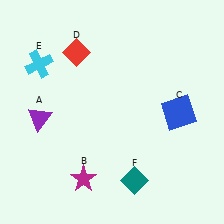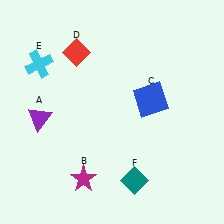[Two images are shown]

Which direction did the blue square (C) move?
The blue square (C) moved left.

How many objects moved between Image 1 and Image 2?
1 object moved between the two images.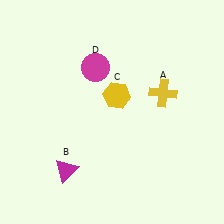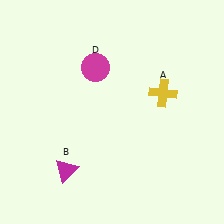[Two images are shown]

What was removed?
The yellow hexagon (C) was removed in Image 2.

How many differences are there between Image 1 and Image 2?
There is 1 difference between the two images.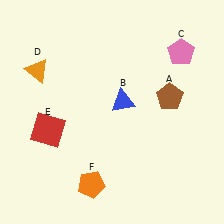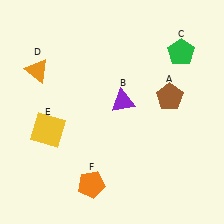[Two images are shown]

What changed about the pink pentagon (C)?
In Image 1, C is pink. In Image 2, it changed to green.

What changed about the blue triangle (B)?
In Image 1, B is blue. In Image 2, it changed to purple.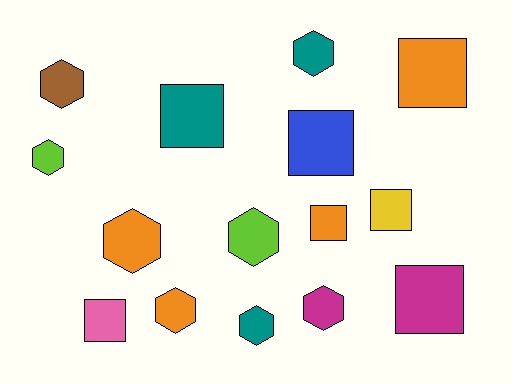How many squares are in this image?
There are 7 squares.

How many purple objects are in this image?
There are no purple objects.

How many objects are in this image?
There are 15 objects.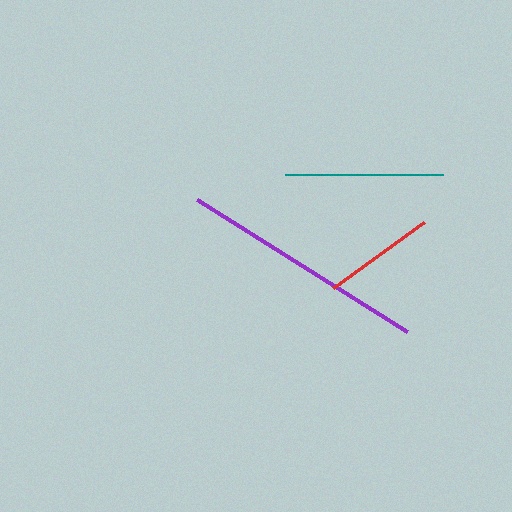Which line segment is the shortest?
The red line is the shortest at approximately 112 pixels.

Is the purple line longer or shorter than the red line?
The purple line is longer than the red line.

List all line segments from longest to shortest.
From longest to shortest: purple, teal, red.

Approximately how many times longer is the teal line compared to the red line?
The teal line is approximately 1.4 times the length of the red line.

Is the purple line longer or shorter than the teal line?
The purple line is longer than the teal line.